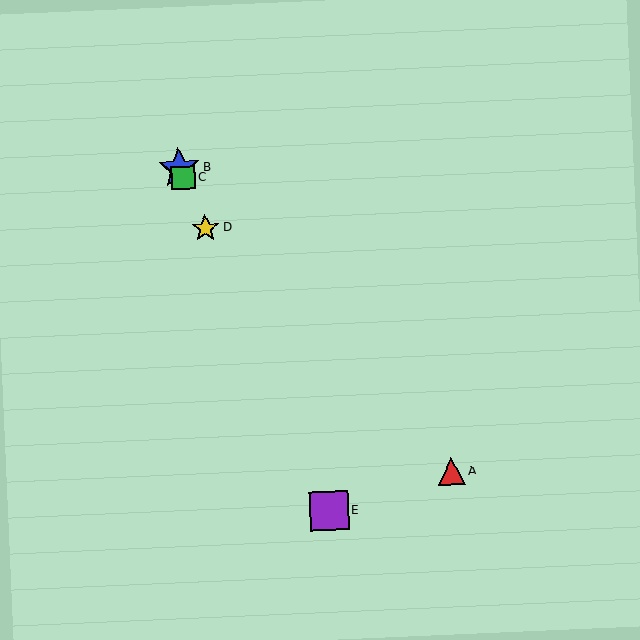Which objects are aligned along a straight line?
Objects B, C, D, E are aligned along a straight line.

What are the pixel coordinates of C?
Object C is at (183, 178).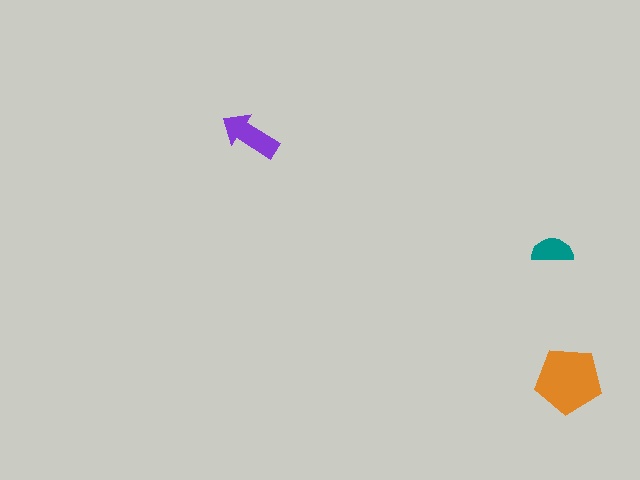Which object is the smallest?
The teal semicircle.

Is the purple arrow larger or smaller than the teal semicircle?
Larger.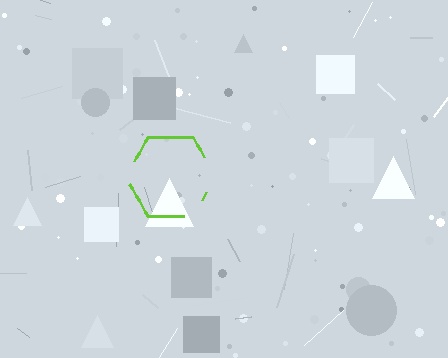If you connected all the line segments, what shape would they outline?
They would outline a hexagon.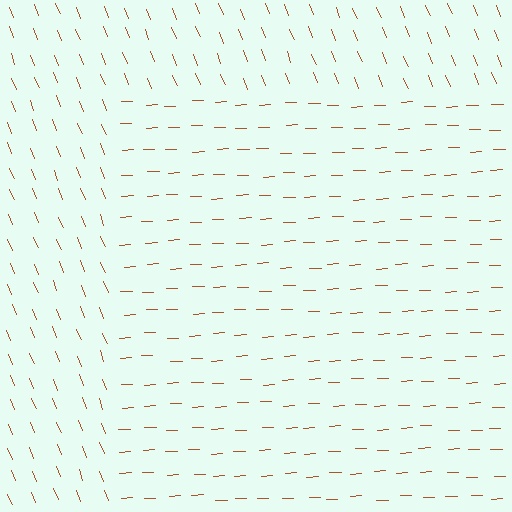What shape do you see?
I see a rectangle.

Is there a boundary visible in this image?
Yes, there is a texture boundary formed by a change in line orientation.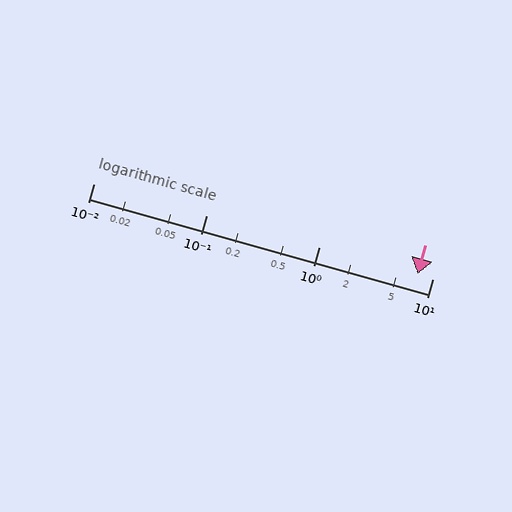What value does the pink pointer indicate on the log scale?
The pointer indicates approximately 7.4.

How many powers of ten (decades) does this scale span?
The scale spans 3 decades, from 0.01 to 10.